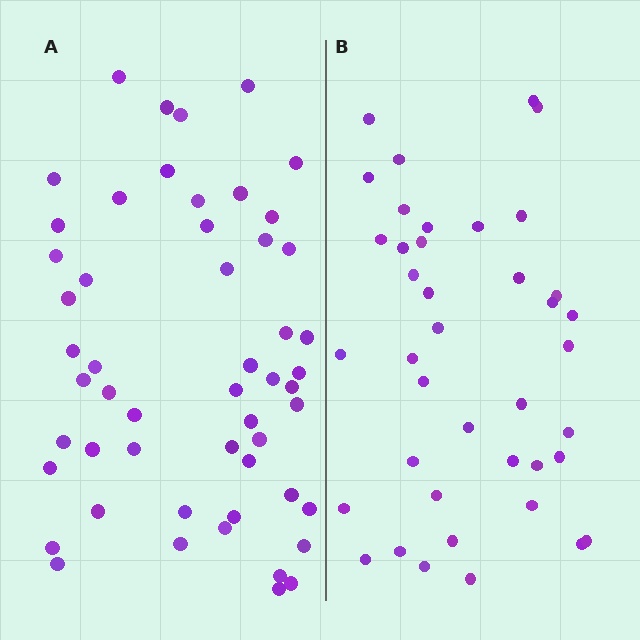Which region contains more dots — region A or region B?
Region A (the left region) has more dots.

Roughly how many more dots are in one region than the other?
Region A has approximately 15 more dots than region B.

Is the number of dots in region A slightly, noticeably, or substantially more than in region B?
Region A has noticeably more, but not dramatically so. The ratio is roughly 1.3 to 1.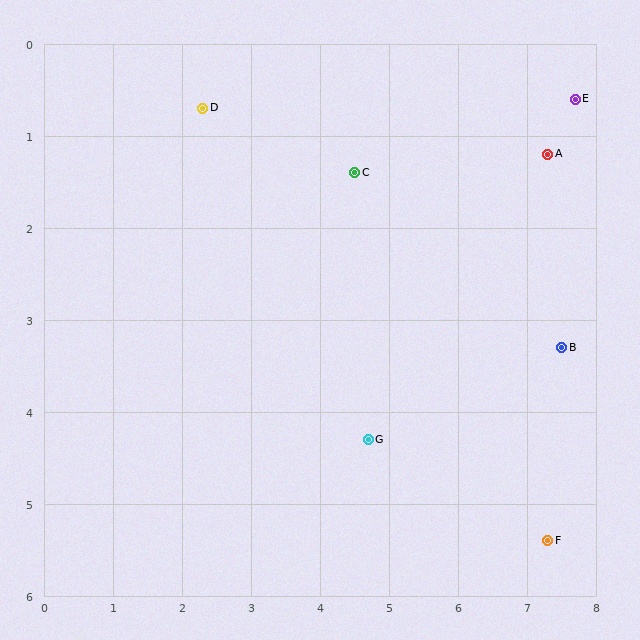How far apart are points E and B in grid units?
Points E and B are about 2.7 grid units apart.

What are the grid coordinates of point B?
Point B is at approximately (7.5, 3.3).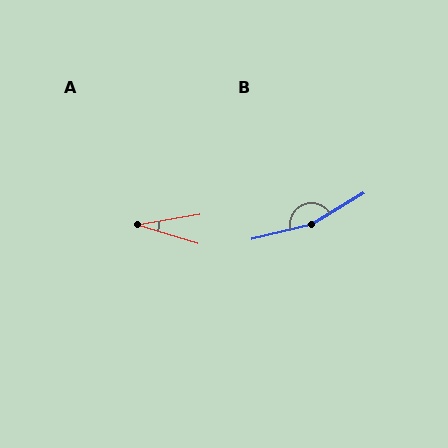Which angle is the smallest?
A, at approximately 27 degrees.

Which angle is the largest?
B, at approximately 163 degrees.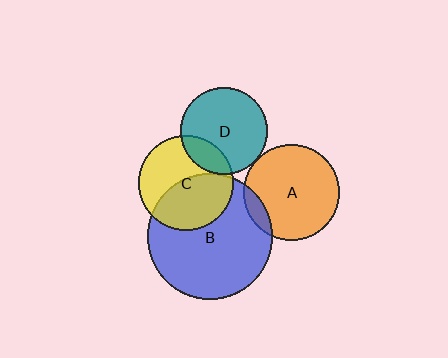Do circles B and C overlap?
Yes.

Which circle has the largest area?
Circle B (blue).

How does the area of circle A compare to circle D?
Approximately 1.2 times.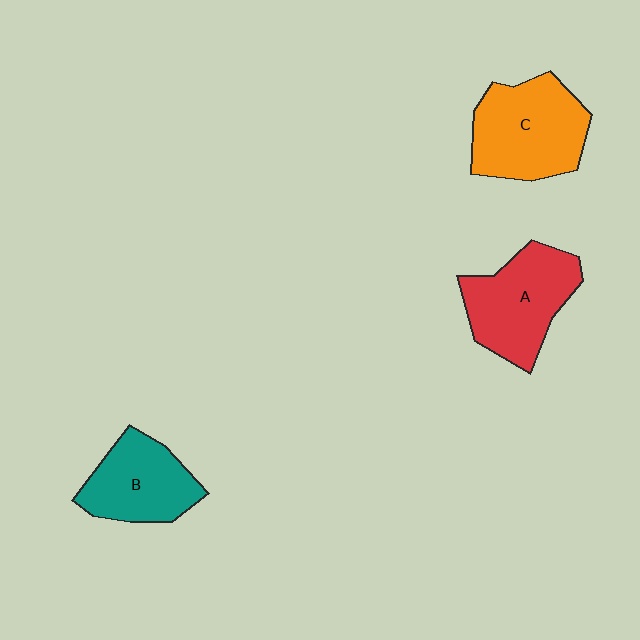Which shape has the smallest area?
Shape B (teal).